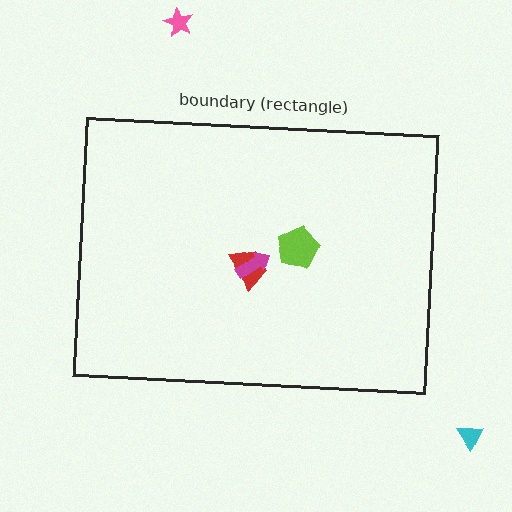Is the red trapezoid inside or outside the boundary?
Inside.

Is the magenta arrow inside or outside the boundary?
Inside.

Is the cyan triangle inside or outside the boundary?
Outside.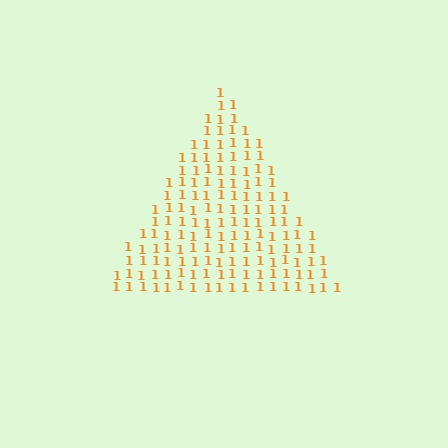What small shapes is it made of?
It is made of small digit 1's.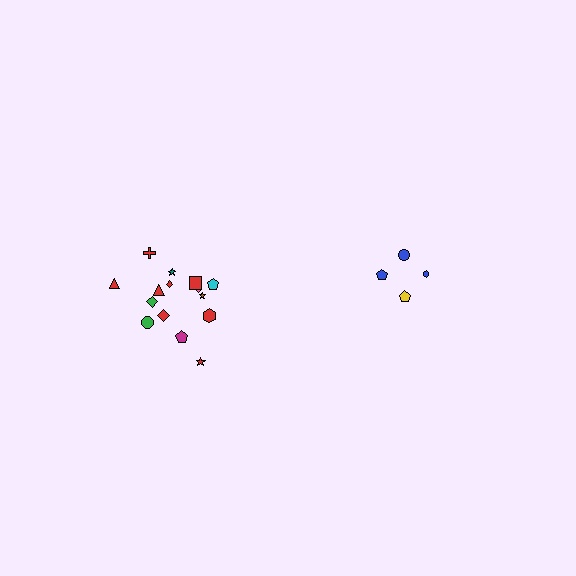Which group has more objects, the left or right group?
The left group.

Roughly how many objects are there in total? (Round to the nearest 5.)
Roughly 20 objects in total.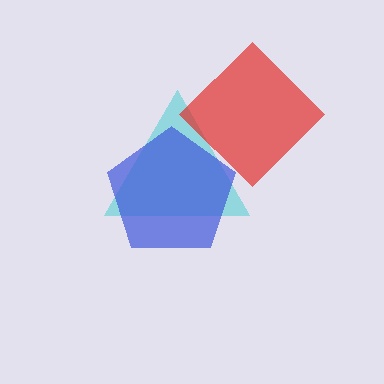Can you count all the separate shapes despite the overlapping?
Yes, there are 3 separate shapes.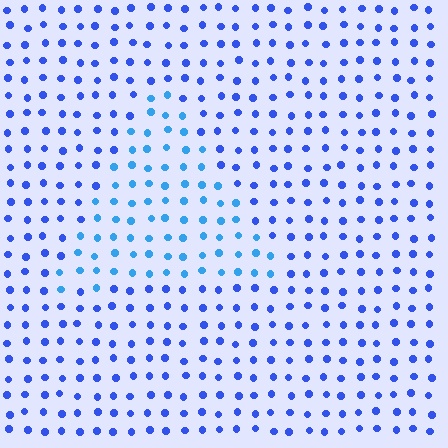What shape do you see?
I see a triangle.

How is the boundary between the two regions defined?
The boundary is defined purely by a slight shift in hue (about 26 degrees). Spacing, size, and orientation are identical on both sides.